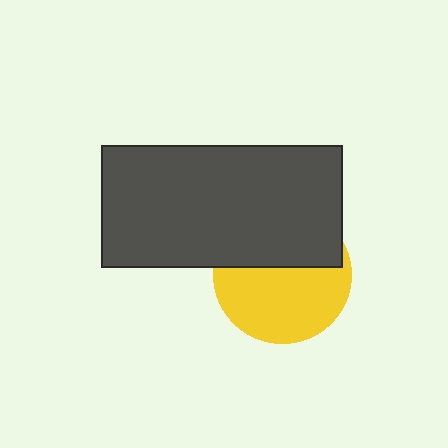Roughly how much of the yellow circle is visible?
About half of it is visible (roughly 58%).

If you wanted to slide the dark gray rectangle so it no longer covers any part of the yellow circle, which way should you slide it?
Slide it up — that is the most direct way to separate the two shapes.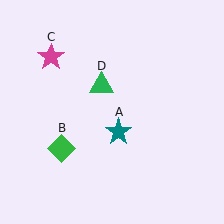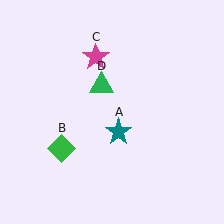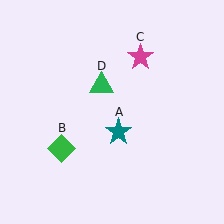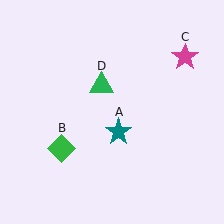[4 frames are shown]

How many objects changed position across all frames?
1 object changed position: magenta star (object C).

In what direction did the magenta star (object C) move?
The magenta star (object C) moved right.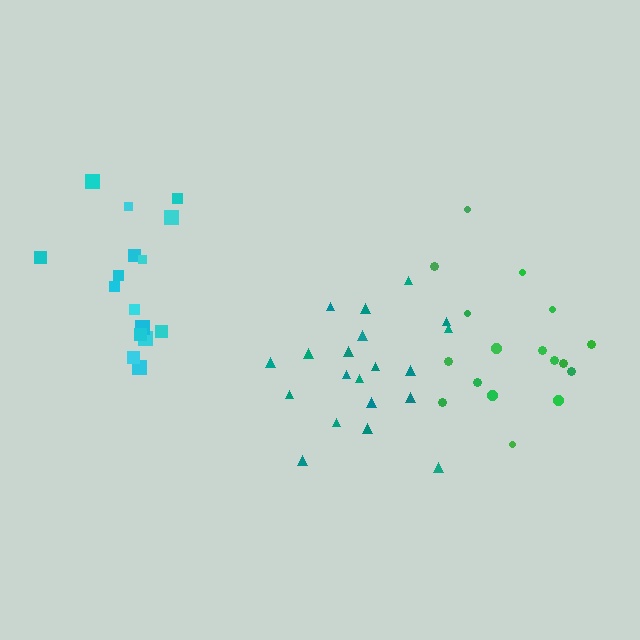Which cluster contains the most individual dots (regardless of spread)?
Teal (20).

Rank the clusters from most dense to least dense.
teal, cyan, green.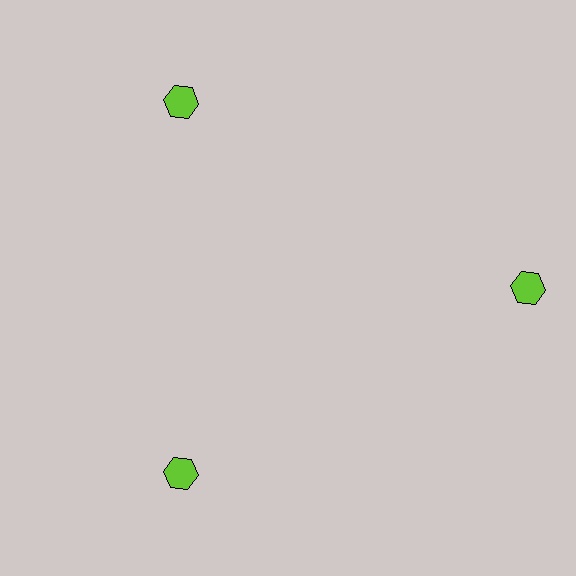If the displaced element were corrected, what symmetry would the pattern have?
It would have 3-fold rotational symmetry — the pattern would map onto itself every 120 degrees.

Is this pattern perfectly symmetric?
No. The 3 lime hexagons are arranged in a ring, but one element near the 3 o'clock position is pushed outward from the center, breaking the 3-fold rotational symmetry.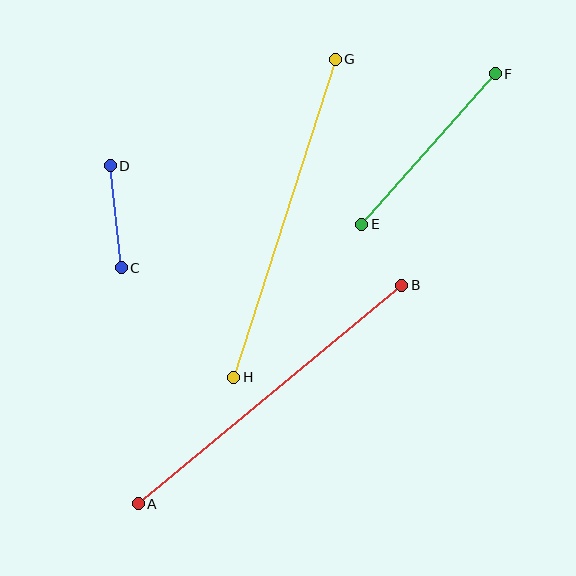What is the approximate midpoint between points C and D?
The midpoint is at approximately (116, 217) pixels.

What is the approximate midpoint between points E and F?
The midpoint is at approximately (428, 149) pixels.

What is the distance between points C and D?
The distance is approximately 102 pixels.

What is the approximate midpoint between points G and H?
The midpoint is at approximately (284, 218) pixels.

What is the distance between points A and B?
The distance is approximately 342 pixels.